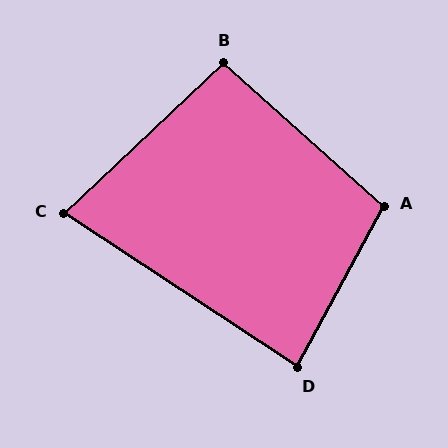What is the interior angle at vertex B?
Approximately 95 degrees (obtuse).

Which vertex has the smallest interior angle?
C, at approximately 77 degrees.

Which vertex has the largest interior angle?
A, at approximately 103 degrees.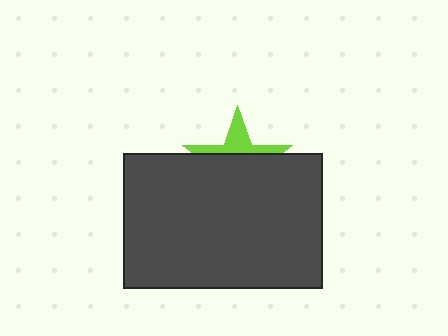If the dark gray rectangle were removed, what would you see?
You would see the complete lime star.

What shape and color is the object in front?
The object in front is a dark gray rectangle.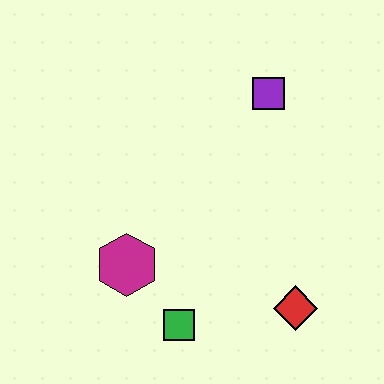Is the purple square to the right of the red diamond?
No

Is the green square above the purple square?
No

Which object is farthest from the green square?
The purple square is farthest from the green square.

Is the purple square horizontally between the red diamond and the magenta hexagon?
Yes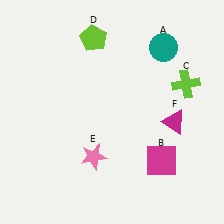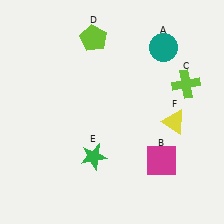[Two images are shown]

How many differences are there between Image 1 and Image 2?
There are 2 differences between the two images.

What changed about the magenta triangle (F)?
In Image 1, F is magenta. In Image 2, it changed to yellow.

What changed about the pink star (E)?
In Image 1, E is pink. In Image 2, it changed to green.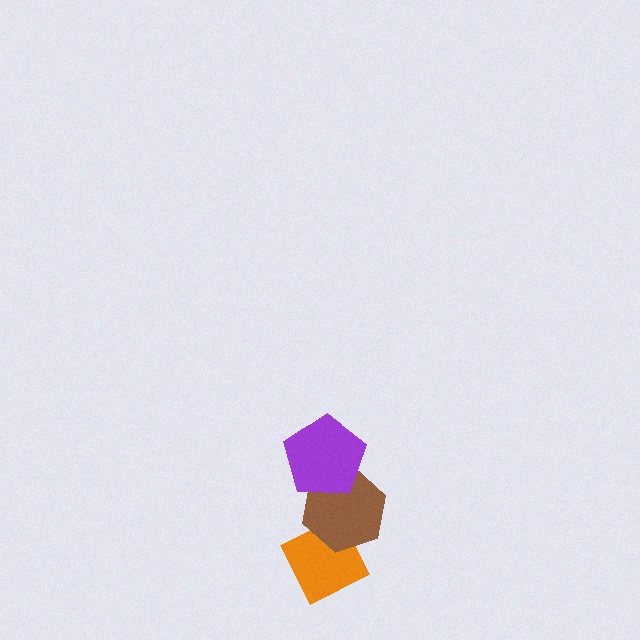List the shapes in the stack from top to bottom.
From top to bottom: the purple pentagon, the brown hexagon, the orange diamond.